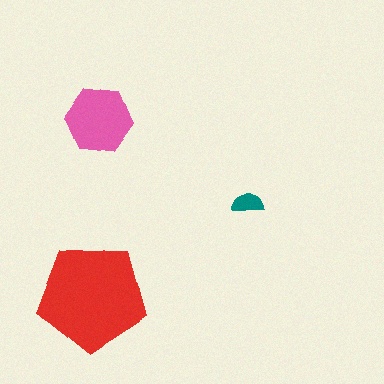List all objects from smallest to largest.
The teal semicircle, the pink hexagon, the red pentagon.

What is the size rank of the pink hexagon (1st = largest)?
2nd.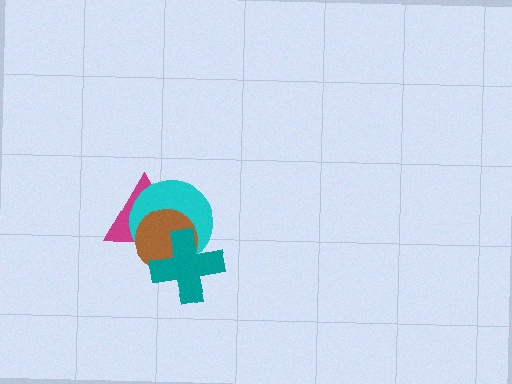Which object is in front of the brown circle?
The teal cross is in front of the brown circle.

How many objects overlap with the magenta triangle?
3 objects overlap with the magenta triangle.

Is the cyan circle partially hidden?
Yes, it is partially covered by another shape.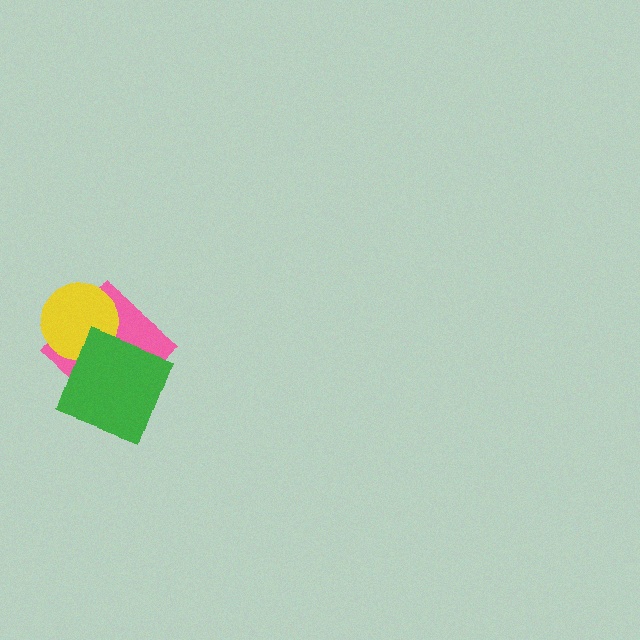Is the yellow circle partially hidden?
Yes, it is partially covered by another shape.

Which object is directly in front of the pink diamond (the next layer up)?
The yellow circle is directly in front of the pink diamond.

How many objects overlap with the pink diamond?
2 objects overlap with the pink diamond.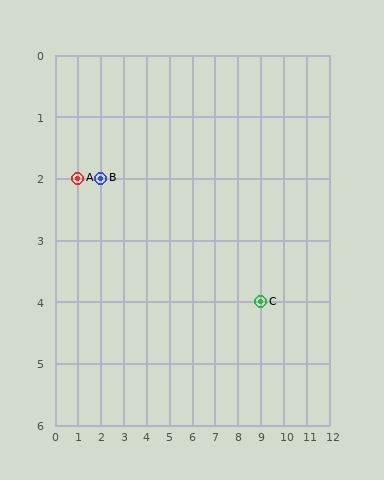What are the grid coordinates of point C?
Point C is at grid coordinates (9, 4).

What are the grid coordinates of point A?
Point A is at grid coordinates (1, 2).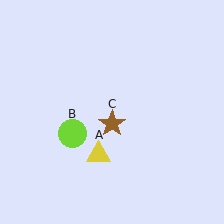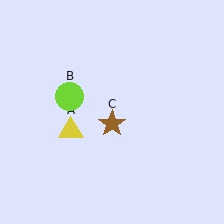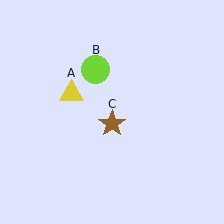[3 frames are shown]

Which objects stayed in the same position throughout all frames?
Brown star (object C) remained stationary.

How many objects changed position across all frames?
2 objects changed position: yellow triangle (object A), lime circle (object B).